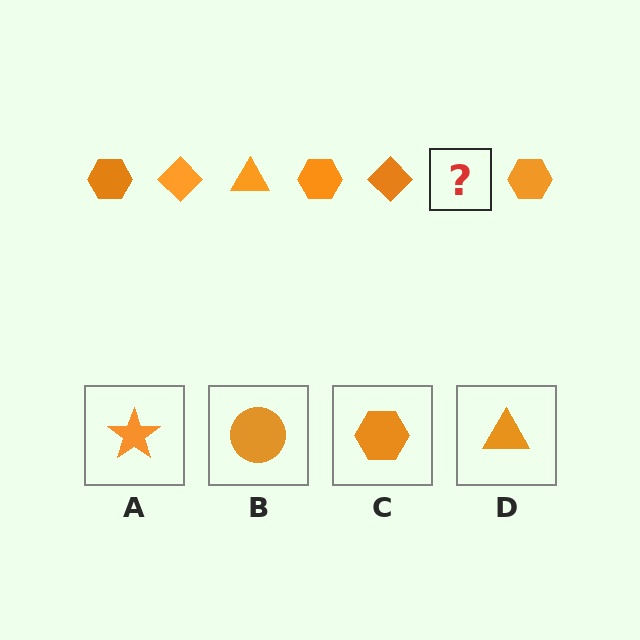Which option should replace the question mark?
Option D.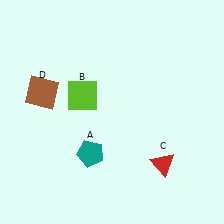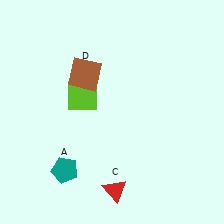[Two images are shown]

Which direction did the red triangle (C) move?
The red triangle (C) moved left.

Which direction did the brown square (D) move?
The brown square (D) moved right.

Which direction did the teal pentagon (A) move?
The teal pentagon (A) moved left.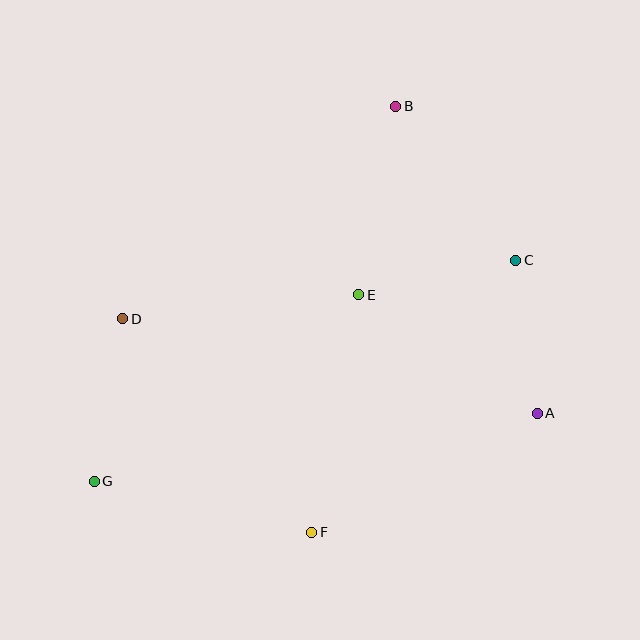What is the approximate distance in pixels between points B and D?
The distance between B and D is approximately 346 pixels.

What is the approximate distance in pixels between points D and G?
The distance between D and G is approximately 165 pixels.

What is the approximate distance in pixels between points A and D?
The distance between A and D is approximately 425 pixels.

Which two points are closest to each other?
Points A and C are closest to each other.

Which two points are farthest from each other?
Points B and G are farthest from each other.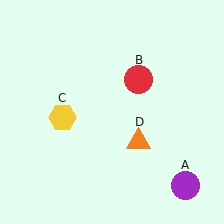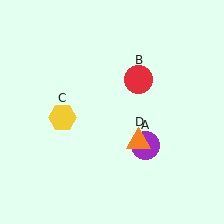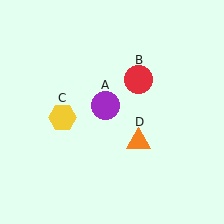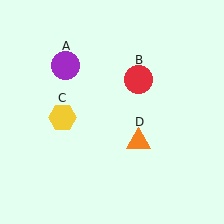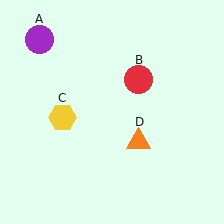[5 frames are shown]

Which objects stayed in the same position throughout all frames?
Red circle (object B) and yellow hexagon (object C) and orange triangle (object D) remained stationary.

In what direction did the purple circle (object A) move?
The purple circle (object A) moved up and to the left.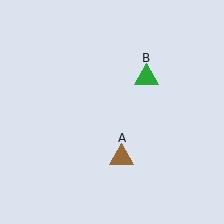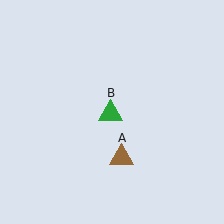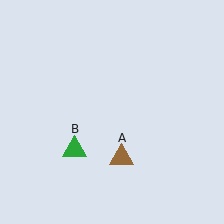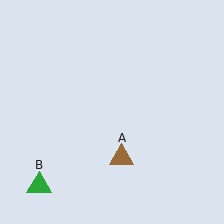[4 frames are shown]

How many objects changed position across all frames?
1 object changed position: green triangle (object B).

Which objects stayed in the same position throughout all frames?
Brown triangle (object A) remained stationary.